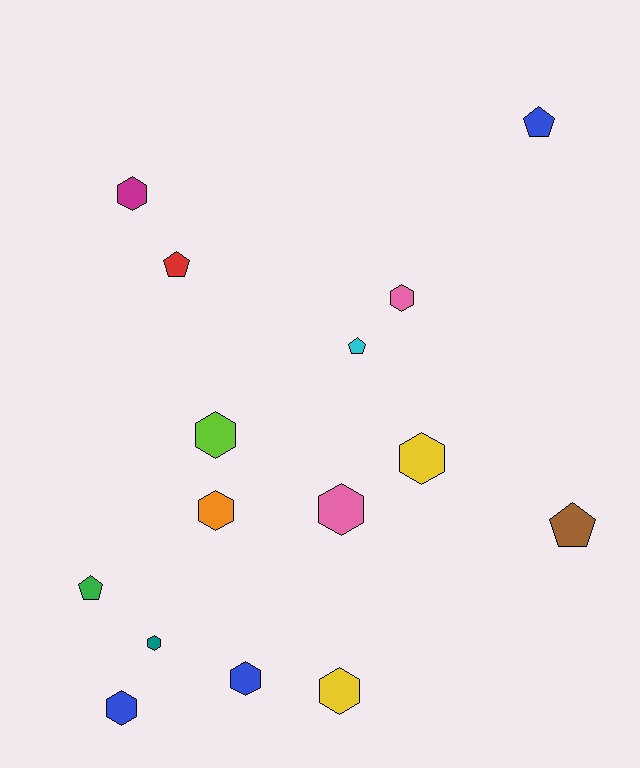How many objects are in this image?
There are 15 objects.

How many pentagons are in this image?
There are 5 pentagons.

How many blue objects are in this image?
There are 3 blue objects.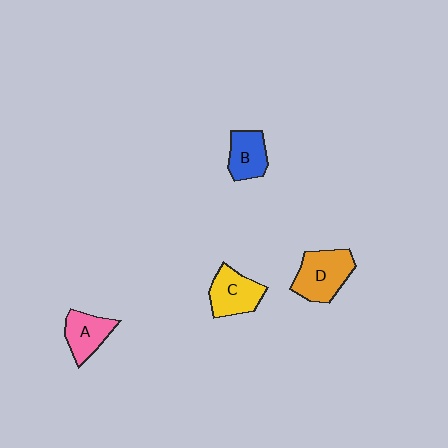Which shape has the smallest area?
Shape B (blue).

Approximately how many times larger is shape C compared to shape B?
Approximately 1.2 times.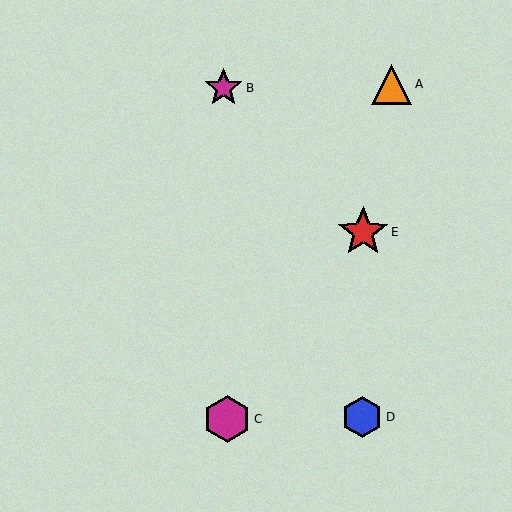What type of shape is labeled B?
Shape B is a magenta star.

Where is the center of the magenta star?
The center of the magenta star is at (224, 88).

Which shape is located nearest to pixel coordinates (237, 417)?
The magenta hexagon (labeled C) at (227, 419) is nearest to that location.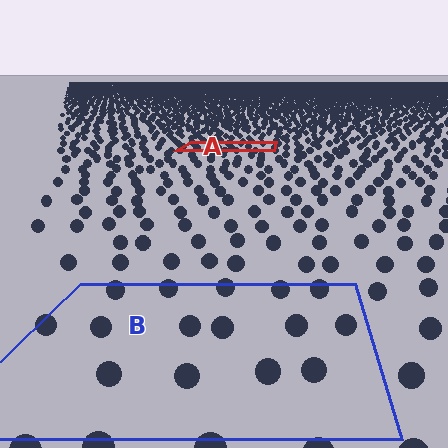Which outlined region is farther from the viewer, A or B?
Region A is farther from the viewer — the texture elements inside it appear smaller and more densely packed.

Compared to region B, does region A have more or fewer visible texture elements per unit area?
Region A has more texture elements per unit area — they are packed more densely because it is farther away.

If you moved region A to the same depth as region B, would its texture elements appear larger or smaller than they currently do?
They would appear larger. At a closer depth, the same texture elements are projected at a bigger on-screen size.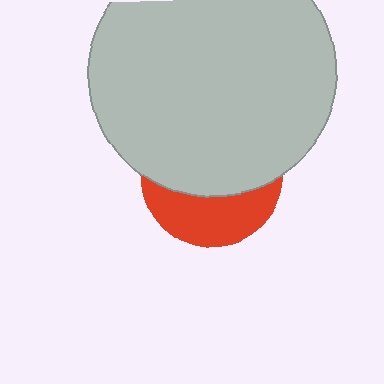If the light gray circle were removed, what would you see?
You would see the complete red circle.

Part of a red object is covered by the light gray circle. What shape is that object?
It is a circle.